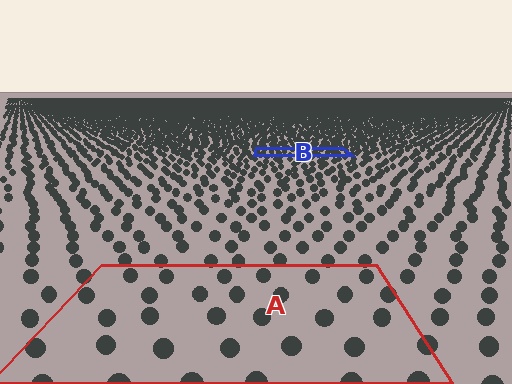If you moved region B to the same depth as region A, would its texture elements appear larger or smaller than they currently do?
They would appear larger. At a closer depth, the same texture elements are projected at a bigger on-screen size.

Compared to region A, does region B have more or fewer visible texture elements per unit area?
Region B has more texture elements per unit area — they are packed more densely because it is farther away.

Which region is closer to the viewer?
Region A is closer. The texture elements there are larger and more spread out.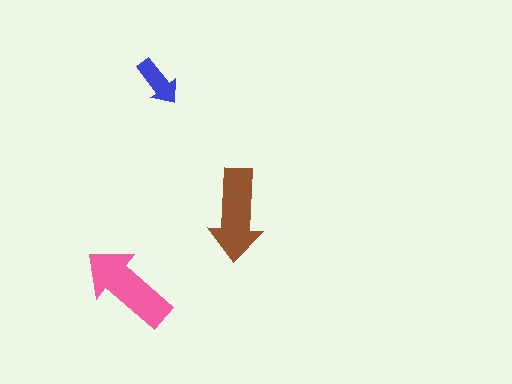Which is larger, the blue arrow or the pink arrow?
The pink one.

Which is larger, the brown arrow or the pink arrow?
The pink one.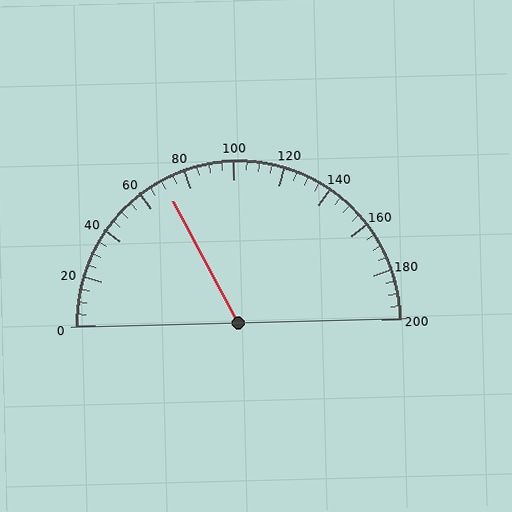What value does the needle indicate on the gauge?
The needle indicates approximately 70.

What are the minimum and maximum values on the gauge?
The gauge ranges from 0 to 200.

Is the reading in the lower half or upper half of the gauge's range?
The reading is in the lower half of the range (0 to 200).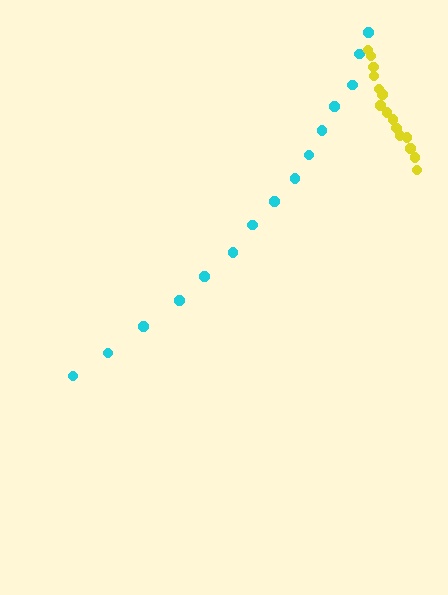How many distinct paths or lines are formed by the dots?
There are 2 distinct paths.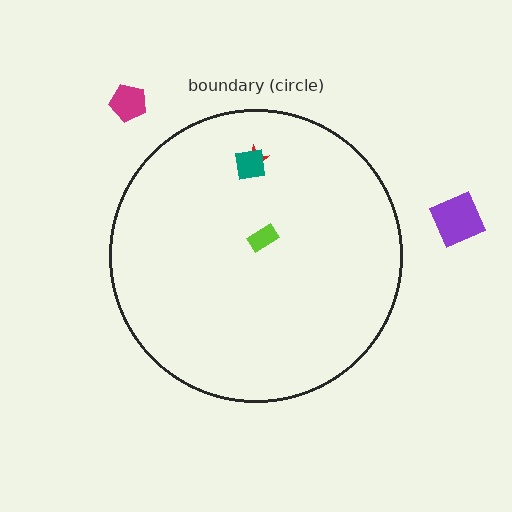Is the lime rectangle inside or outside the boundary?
Inside.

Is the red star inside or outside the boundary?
Inside.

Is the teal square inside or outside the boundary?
Inside.